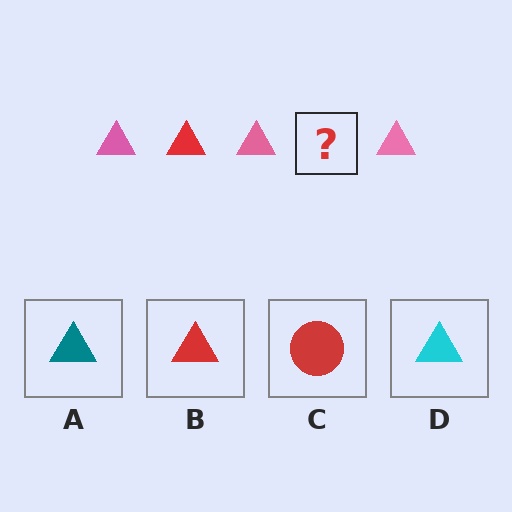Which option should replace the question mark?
Option B.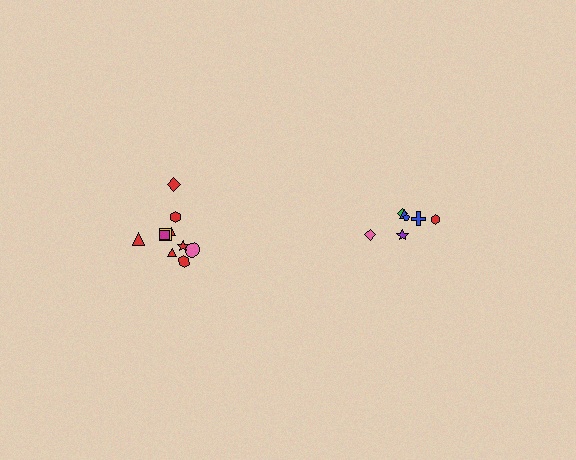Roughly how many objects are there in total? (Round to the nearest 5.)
Roughly 15 objects in total.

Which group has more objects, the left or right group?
The left group.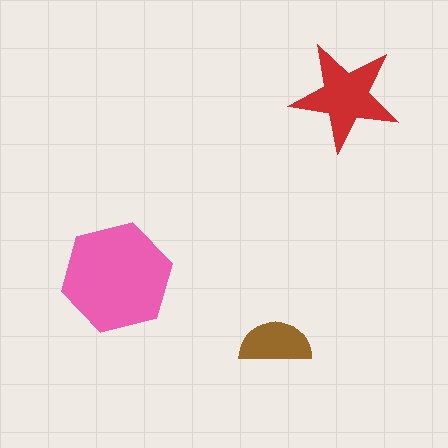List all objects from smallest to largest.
The brown semicircle, the red star, the pink hexagon.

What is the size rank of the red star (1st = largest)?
2nd.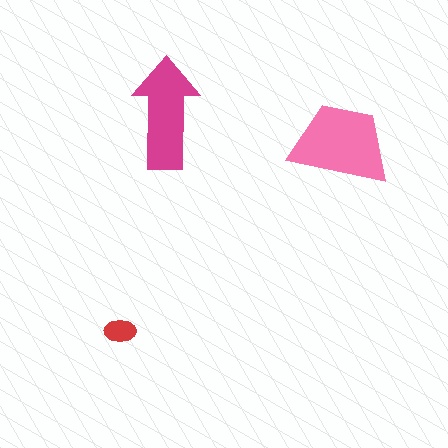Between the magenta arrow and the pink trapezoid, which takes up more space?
The pink trapezoid.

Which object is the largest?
The pink trapezoid.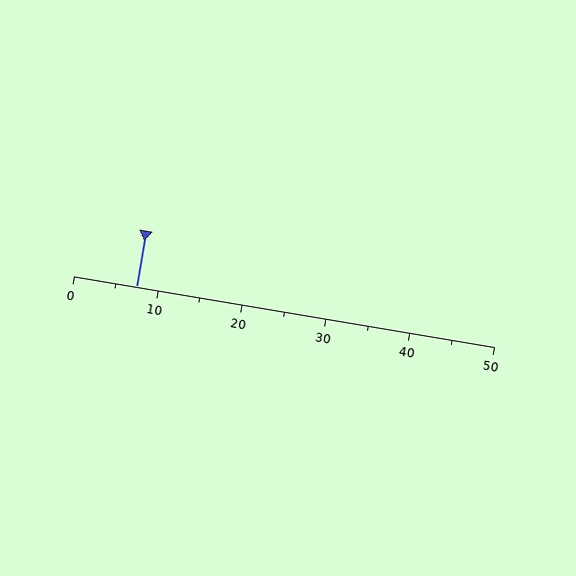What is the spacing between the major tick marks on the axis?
The major ticks are spaced 10 apart.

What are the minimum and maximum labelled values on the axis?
The axis runs from 0 to 50.